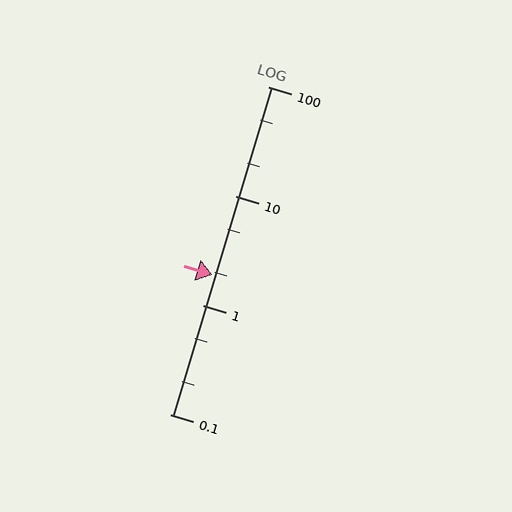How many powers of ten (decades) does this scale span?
The scale spans 3 decades, from 0.1 to 100.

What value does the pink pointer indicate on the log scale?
The pointer indicates approximately 1.9.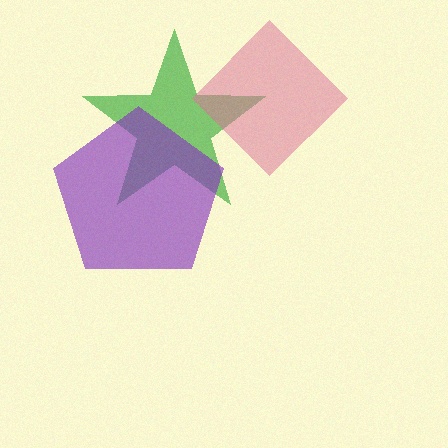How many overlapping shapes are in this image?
There are 3 overlapping shapes in the image.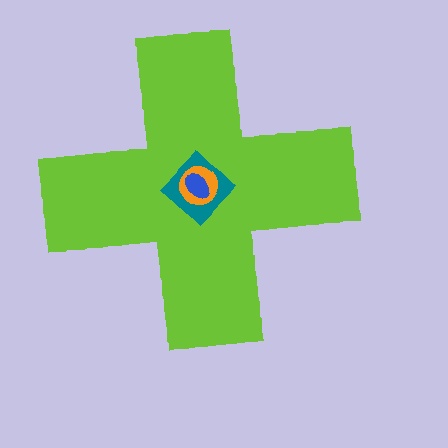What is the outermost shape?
The lime cross.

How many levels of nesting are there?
4.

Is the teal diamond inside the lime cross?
Yes.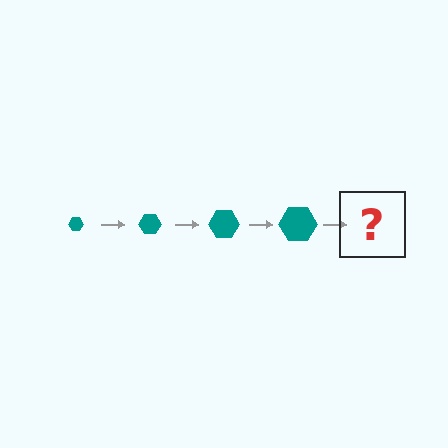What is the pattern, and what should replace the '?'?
The pattern is that the hexagon gets progressively larger each step. The '?' should be a teal hexagon, larger than the previous one.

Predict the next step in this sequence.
The next step is a teal hexagon, larger than the previous one.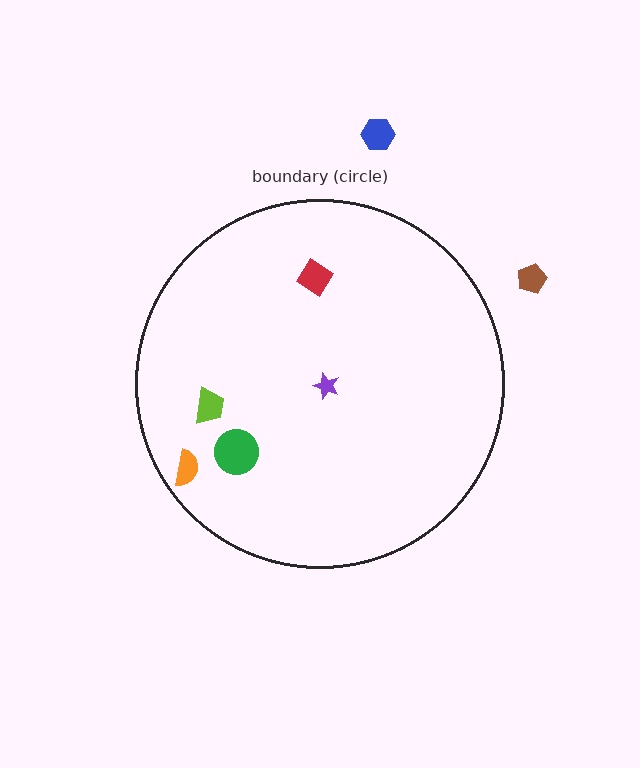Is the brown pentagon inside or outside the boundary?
Outside.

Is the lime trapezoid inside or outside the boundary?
Inside.